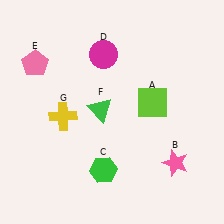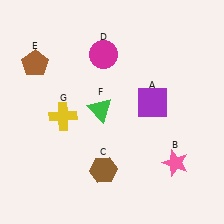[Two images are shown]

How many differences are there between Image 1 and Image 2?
There are 3 differences between the two images.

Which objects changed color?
A changed from lime to purple. C changed from green to brown. E changed from pink to brown.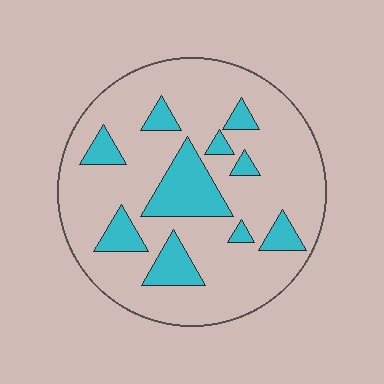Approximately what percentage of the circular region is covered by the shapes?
Approximately 20%.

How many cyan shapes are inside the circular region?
10.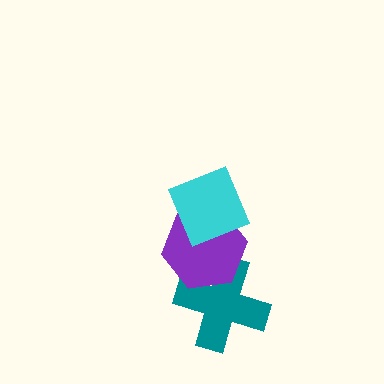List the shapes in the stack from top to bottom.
From top to bottom: the cyan diamond, the purple hexagon, the teal cross.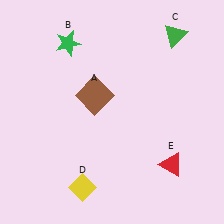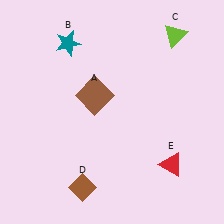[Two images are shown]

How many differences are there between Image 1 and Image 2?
There are 3 differences between the two images.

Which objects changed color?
B changed from green to teal. C changed from green to lime. D changed from yellow to brown.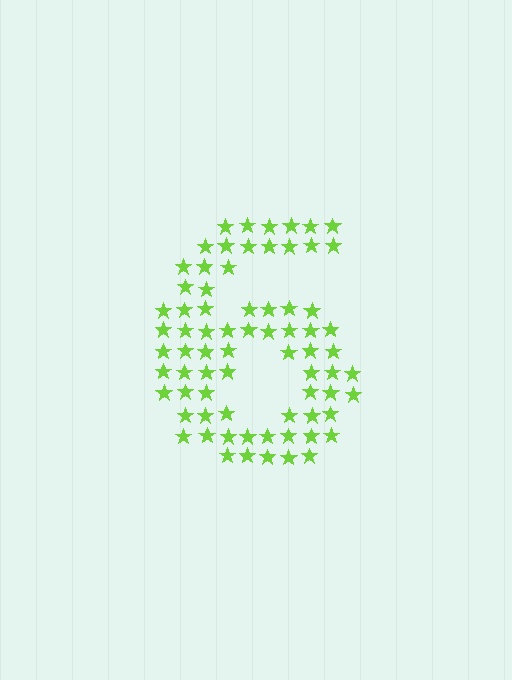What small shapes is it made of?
It is made of small stars.